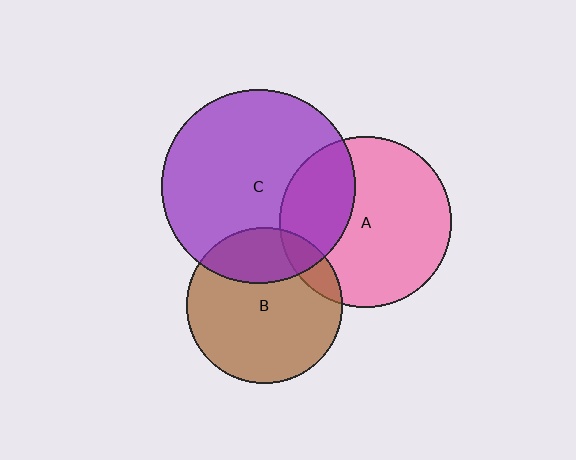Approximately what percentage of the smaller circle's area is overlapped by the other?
Approximately 10%.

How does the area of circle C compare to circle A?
Approximately 1.3 times.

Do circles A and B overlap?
Yes.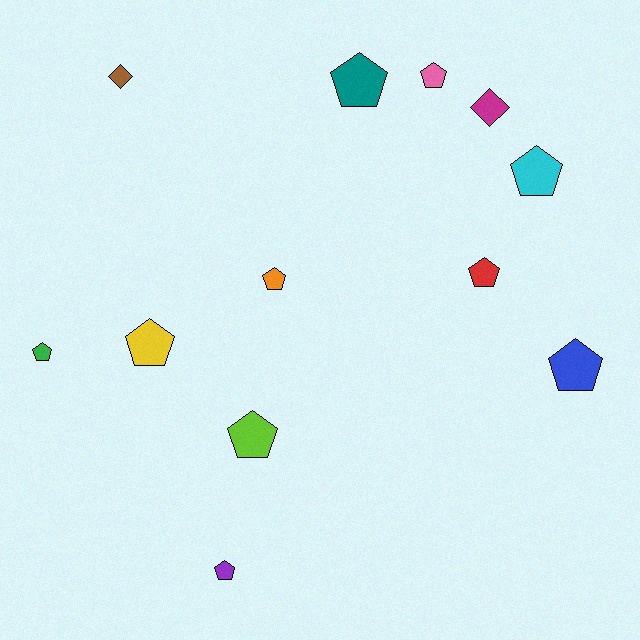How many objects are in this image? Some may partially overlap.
There are 12 objects.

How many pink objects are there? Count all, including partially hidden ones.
There is 1 pink object.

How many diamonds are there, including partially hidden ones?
There are 2 diamonds.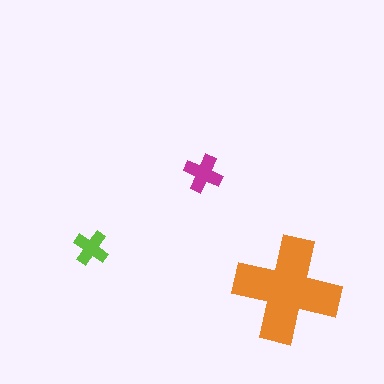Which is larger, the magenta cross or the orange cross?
The orange one.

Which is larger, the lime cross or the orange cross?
The orange one.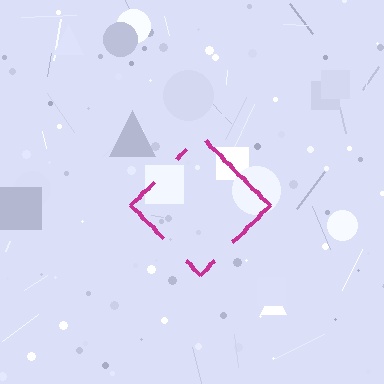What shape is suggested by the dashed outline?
The dashed outline suggests a diamond.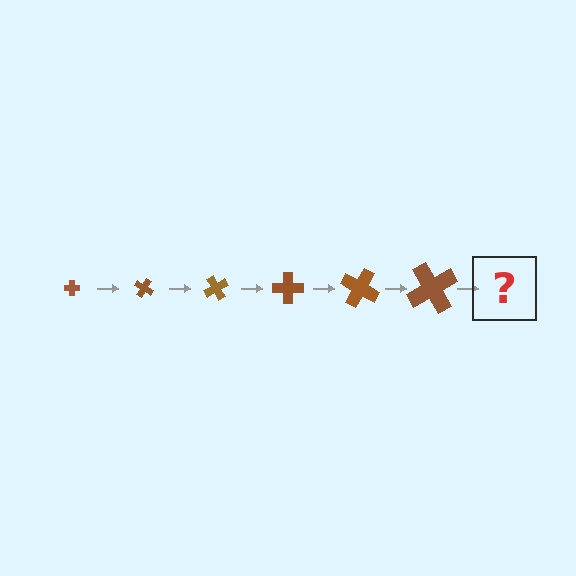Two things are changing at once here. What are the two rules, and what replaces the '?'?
The two rules are that the cross grows larger each step and it rotates 30 degrees each step. The '?' should be a cross, larger than the previous one and rotated 180 degrees from the start.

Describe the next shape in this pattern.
It should be a cross, larger than the previous one and rotated 180 degrees from the start.